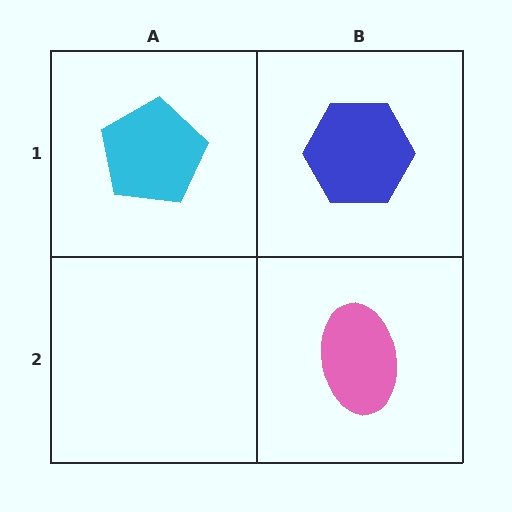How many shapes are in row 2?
1 shape.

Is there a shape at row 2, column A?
No, that cell is empty.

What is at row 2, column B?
A pink ellipse.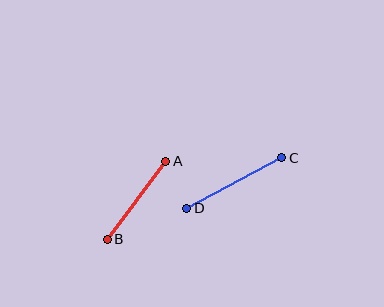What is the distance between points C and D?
The distance is approximately 108 pixels.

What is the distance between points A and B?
The distance is approximately 98 pixels.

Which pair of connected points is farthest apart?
Points C and D are farthest apart.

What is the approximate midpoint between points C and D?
The midpoint is at approximately (234, 183) pixels.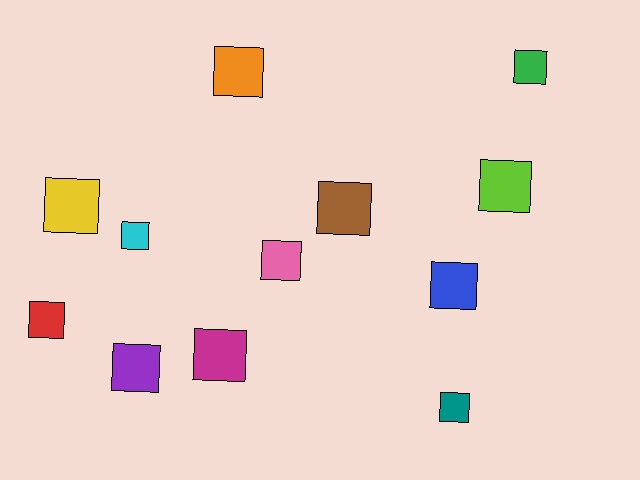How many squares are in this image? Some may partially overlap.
There are 12 squares.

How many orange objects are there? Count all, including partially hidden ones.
There is 1 orange object.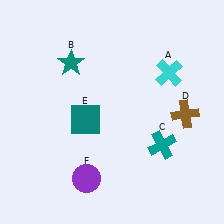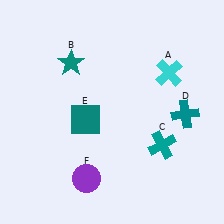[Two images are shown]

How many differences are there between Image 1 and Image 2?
There is 1 difference between the two images.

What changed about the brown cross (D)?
In Image 1, D is brown. In Image 2, it changed to teal.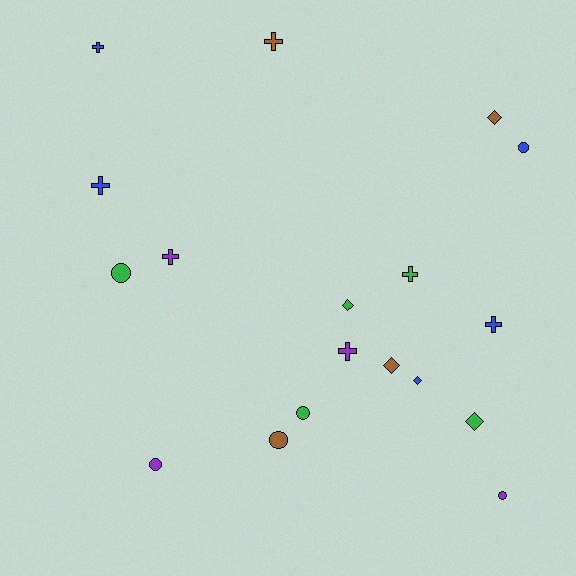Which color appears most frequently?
Green, with 5 objects.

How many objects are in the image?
There are 18 objects.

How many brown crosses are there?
There is 1 brown cross.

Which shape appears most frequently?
Cross, with 7 objects.